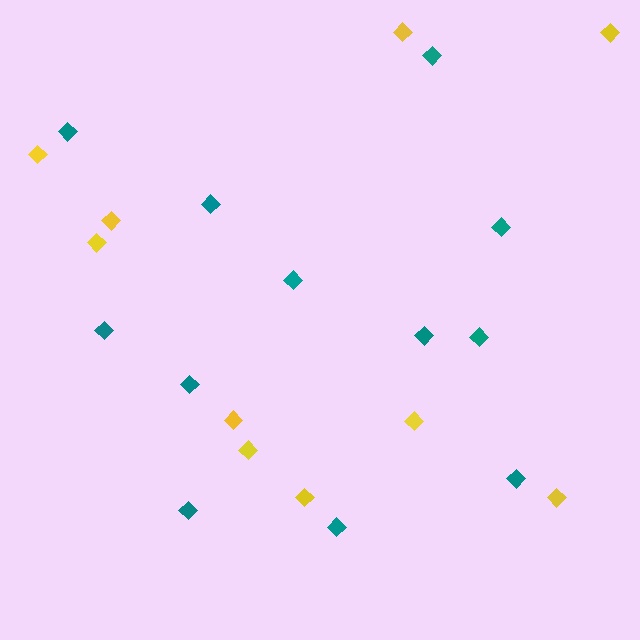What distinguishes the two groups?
There are 2 groups: one group of teal diamonds (12) and one group of yellow diamonds (10).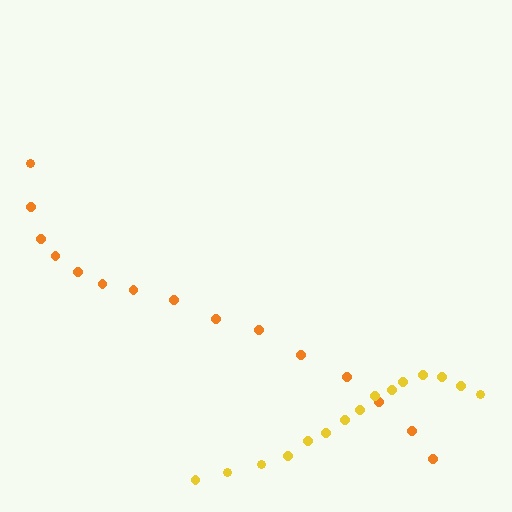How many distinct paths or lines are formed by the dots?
There are 2 distinct paths.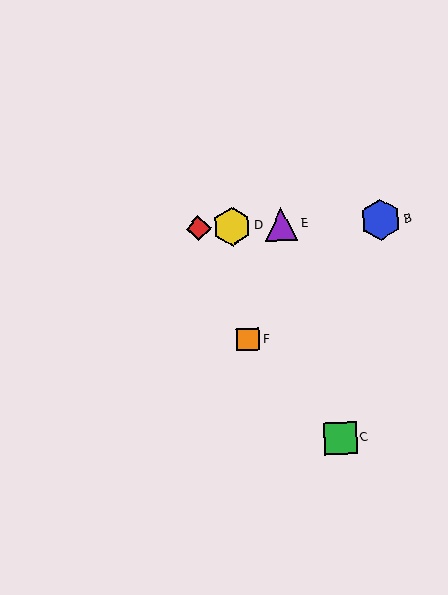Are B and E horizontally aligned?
Yes, both are at y≈220.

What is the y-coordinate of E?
Object E is at y≈224.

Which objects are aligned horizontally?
Objects A, B, D, E are aligned horizontally.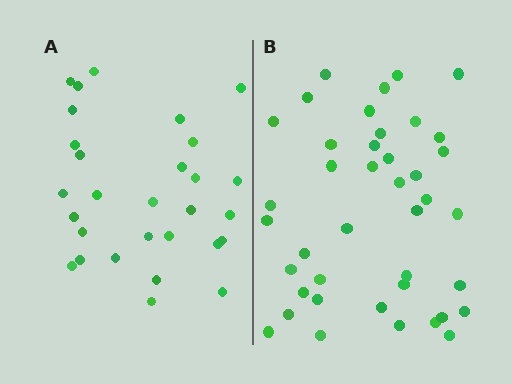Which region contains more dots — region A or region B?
Region B (the right region) has more dots.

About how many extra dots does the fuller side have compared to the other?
Region B has roughly 12 or so more dots than region A.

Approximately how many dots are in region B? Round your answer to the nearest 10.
About 40 dots. (The exact count is 41, which rounds to 40.)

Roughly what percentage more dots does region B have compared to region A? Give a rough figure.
About 40% more.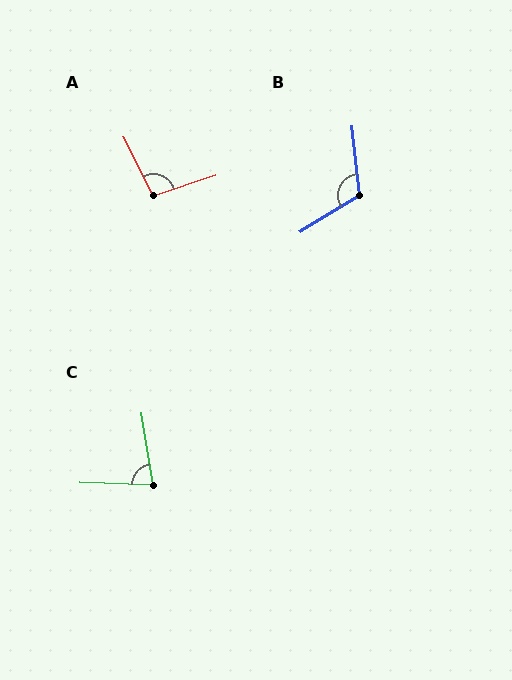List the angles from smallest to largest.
C (79°), A (99°), B (115°).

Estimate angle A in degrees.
Approximately 99 degrees.